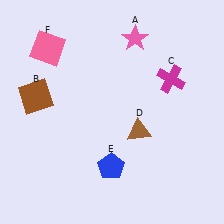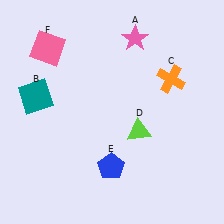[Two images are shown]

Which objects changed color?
B changed from brown to teal. C changed from magenta to orange. D changed from brown to lime.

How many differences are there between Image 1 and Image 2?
There are 3 differences between the two images.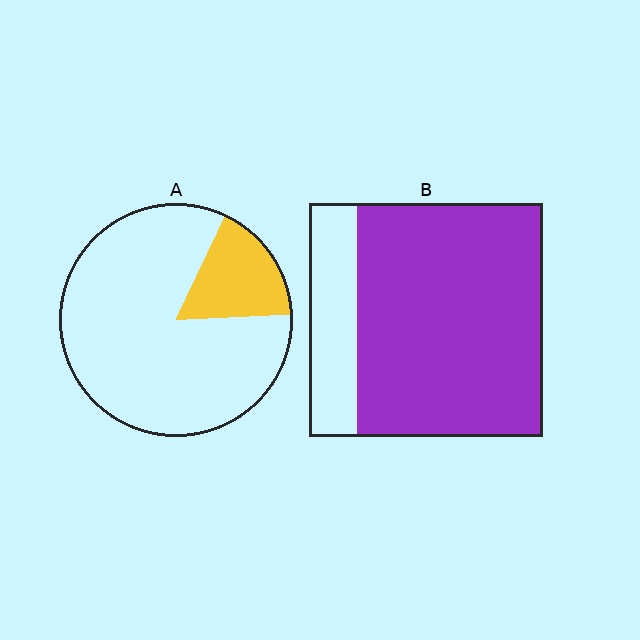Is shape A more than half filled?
No.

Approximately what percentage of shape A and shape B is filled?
A is approximately 15% and B is approximately 80%.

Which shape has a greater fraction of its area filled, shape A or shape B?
Shape B.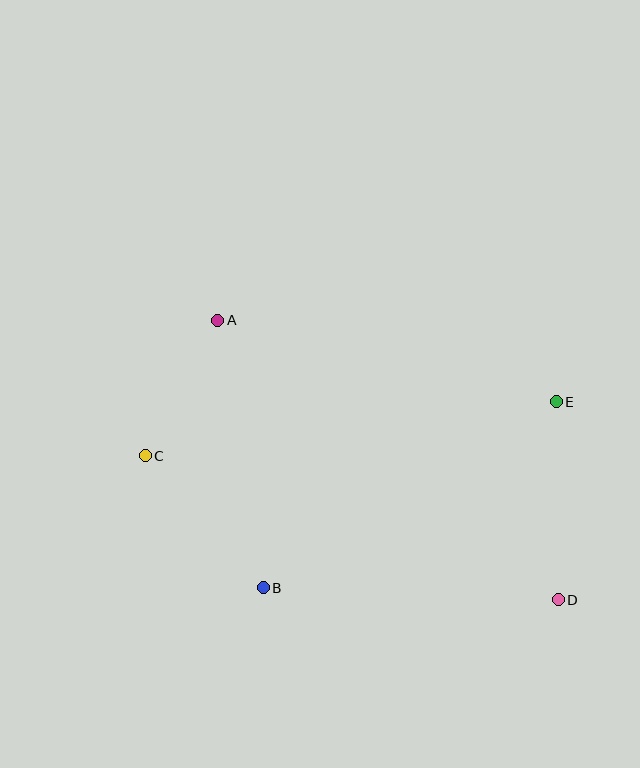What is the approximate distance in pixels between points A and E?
The distance between A and E is approximately 348 pixels.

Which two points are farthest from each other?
Points A and D are farthest from each other.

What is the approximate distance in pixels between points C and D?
The distance between C and D is approximately 437 pixels.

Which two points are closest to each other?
Points A and C are closest to each other.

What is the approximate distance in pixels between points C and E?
The distance between C and E is approximately 415 pixels.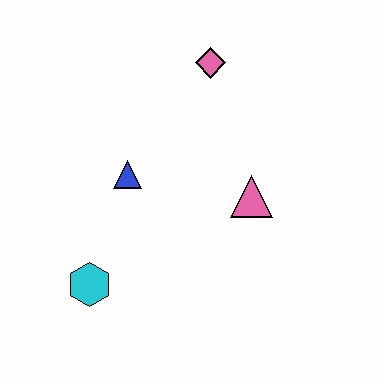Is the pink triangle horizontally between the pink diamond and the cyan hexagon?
No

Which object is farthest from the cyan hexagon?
The pink diamond is farthest from the cyan hexagon.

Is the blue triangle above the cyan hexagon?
Yes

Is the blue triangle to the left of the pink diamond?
Yes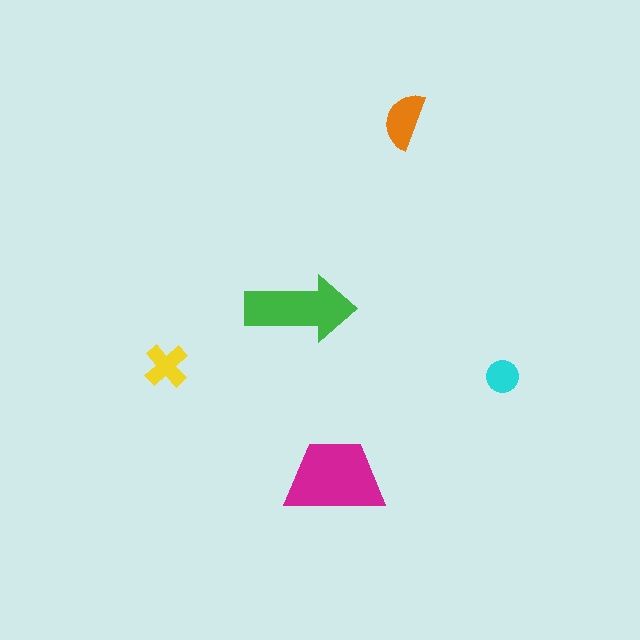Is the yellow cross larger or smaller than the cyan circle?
Larger.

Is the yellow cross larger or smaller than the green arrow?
Smaller.